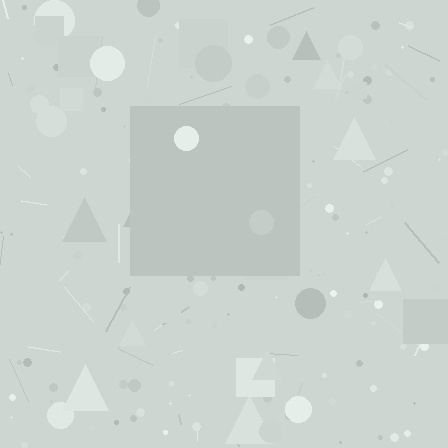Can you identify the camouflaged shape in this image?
The camouflaged shape is a square.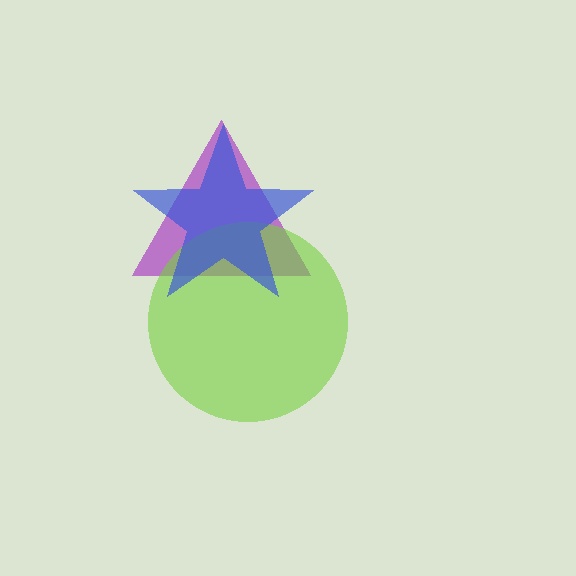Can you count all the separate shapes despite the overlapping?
Yes, there are 3 separate shapes.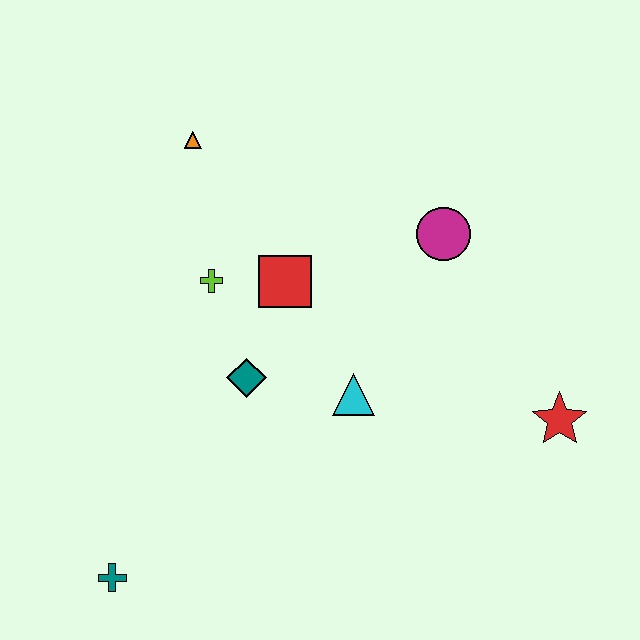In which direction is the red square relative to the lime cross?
The red square is to the right of the lime cross.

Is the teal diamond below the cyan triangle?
No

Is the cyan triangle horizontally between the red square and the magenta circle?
Yes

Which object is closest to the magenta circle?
The red square is closest to the magenta circle.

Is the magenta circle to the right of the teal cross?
Yes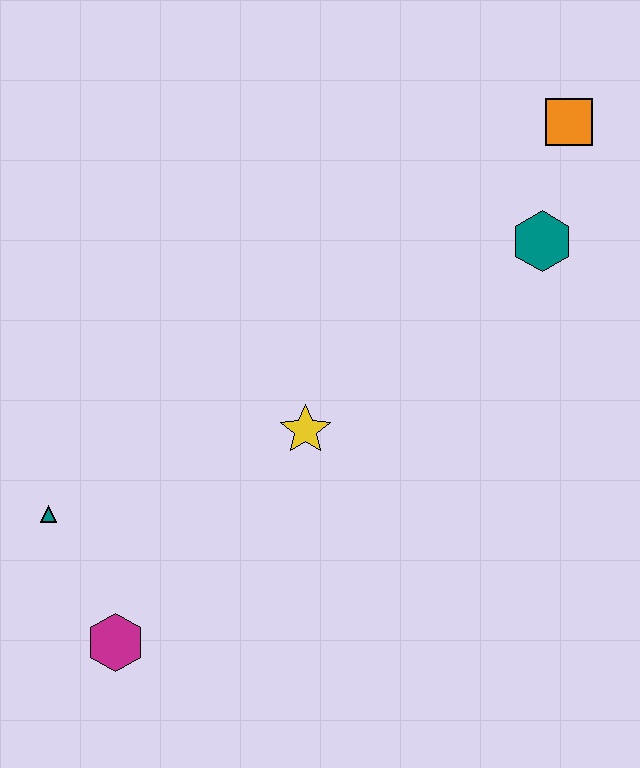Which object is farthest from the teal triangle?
The orange square is farthest from the teal triangle.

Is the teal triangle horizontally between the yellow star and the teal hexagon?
No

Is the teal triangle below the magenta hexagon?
No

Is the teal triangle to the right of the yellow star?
No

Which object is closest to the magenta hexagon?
The teal triangle is closest to the magenta hexagon.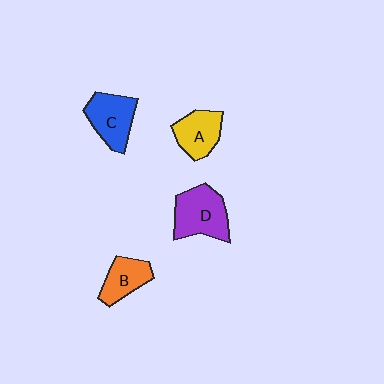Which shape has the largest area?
Shape D (purple).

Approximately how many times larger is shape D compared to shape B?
Approximately 1.5 times.